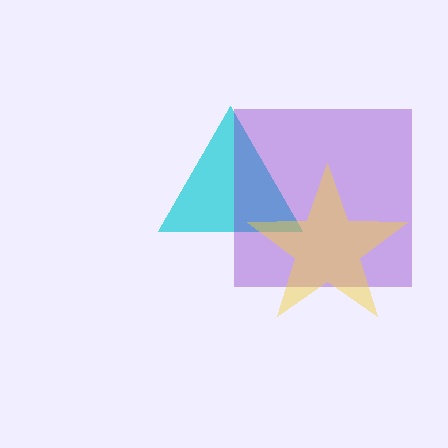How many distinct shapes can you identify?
There are 3 distinct shapes: a cyan triangle, a purple square, a yellow star.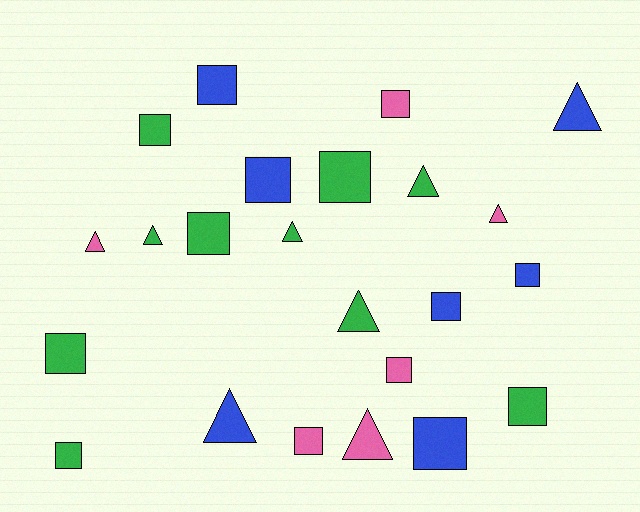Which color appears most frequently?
Green, with 10 objects.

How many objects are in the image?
There are 23 objects.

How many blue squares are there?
There are 5 blue squares.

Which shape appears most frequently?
Square, with 14 objects.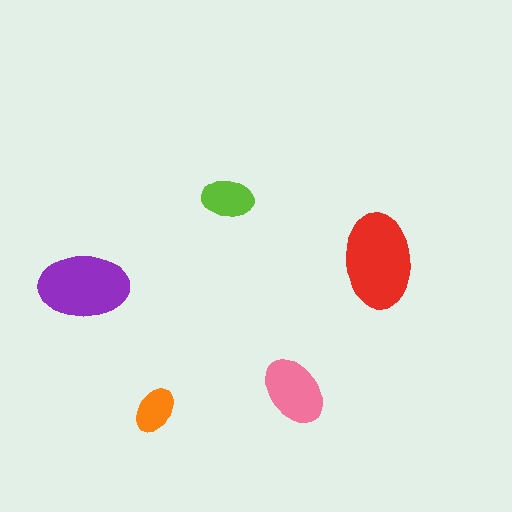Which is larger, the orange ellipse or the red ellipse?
The red one.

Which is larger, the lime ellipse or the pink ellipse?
The pink one.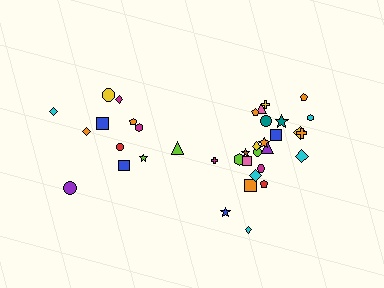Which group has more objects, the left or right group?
The right group.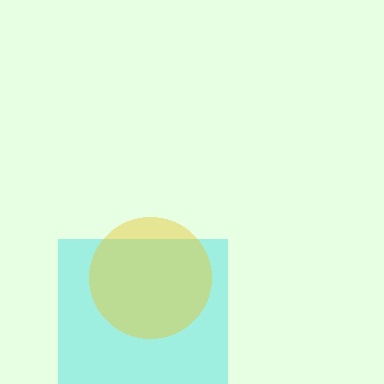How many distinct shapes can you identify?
There are 2 distinct shapes: a cyan square, a yellow circle.